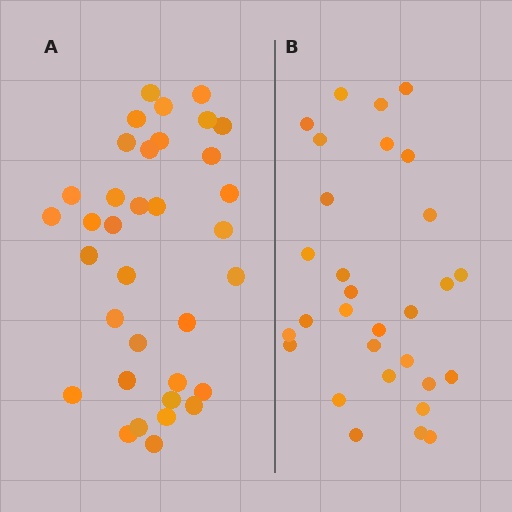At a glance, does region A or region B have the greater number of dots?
Region A (the left region) has more dots.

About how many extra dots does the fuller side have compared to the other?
Region A has about 5 more dots than region B.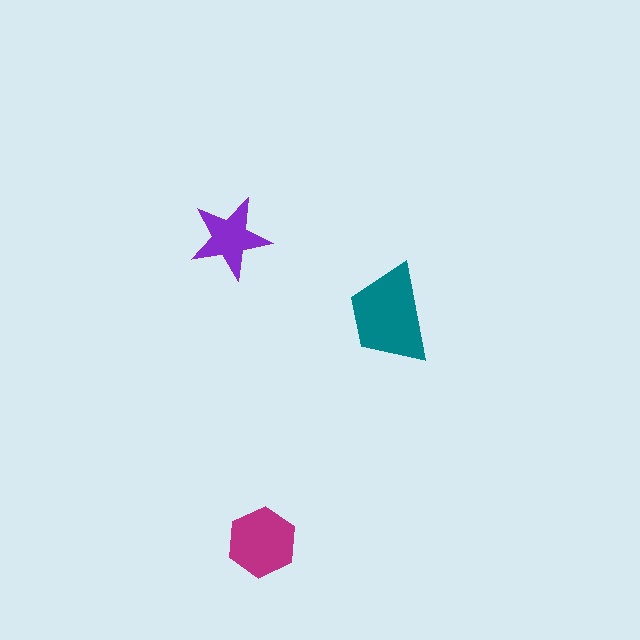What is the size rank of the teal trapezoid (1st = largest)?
1st.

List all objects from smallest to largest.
The purple star, the magenta hexagon, the teal trapezoid.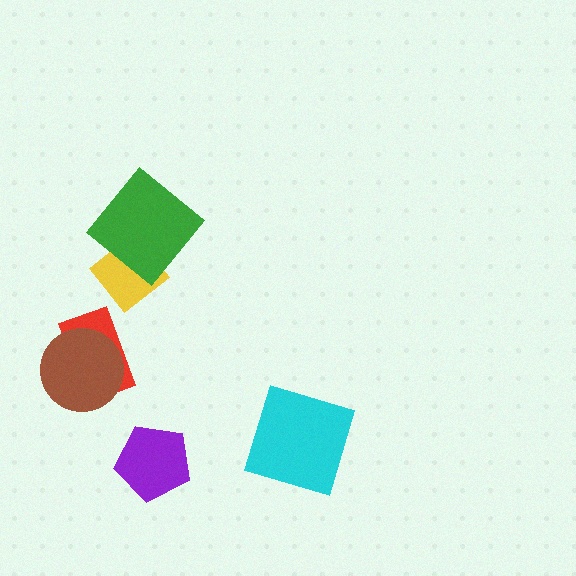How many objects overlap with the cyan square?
0 objects overlap with the cyan square.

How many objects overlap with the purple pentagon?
0 objects overlap with the purple pentagon.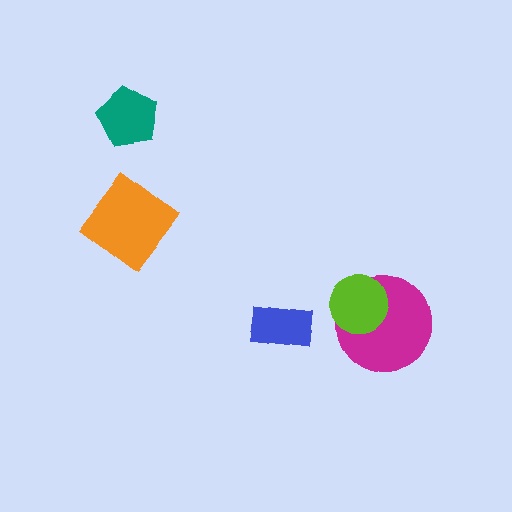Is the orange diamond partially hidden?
No, no other shape covers it.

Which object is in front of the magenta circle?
The lime circle is in front of the magenta circle.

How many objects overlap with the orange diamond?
0 objects overlap with the orange diamond.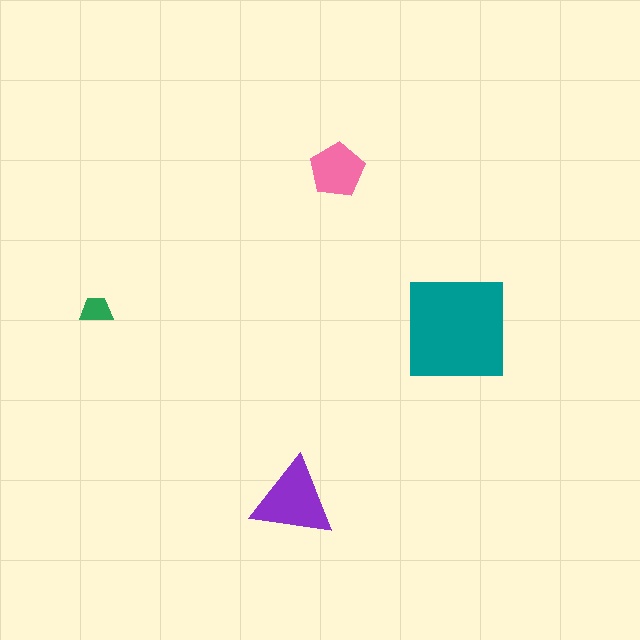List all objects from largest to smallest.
The teal square, the purple triangle, the pink pentagon, the green trapezoid.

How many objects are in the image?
There are 4 objects in the image.